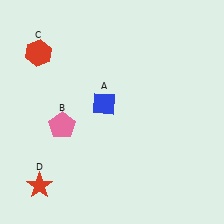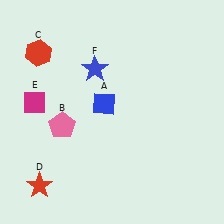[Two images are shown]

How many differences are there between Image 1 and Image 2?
There are 2 differences between the two images.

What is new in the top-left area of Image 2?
A blue star (F) was added in the top-left area of Image 2.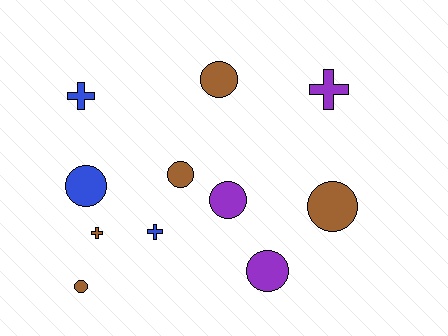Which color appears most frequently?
Brown, with 5 objects.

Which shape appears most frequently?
Circle, with 7 objects.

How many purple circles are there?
There are 2 purple circles.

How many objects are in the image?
There are 11 objects.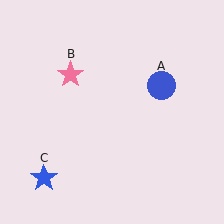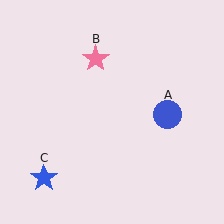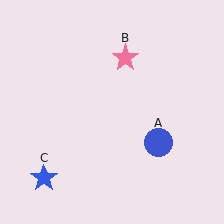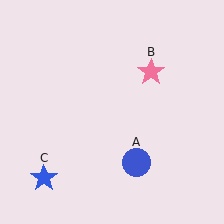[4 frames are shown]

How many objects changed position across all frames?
2 objects changed position: blue circle (object A), pink star (object B).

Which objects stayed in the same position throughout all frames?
Blue star (object C) remained stationary.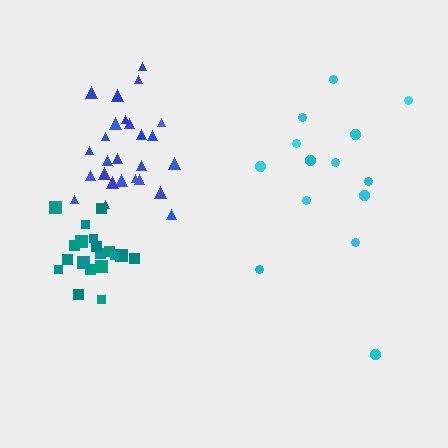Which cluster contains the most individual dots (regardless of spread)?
Blue (26).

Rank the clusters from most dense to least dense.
teal, blue, cyan.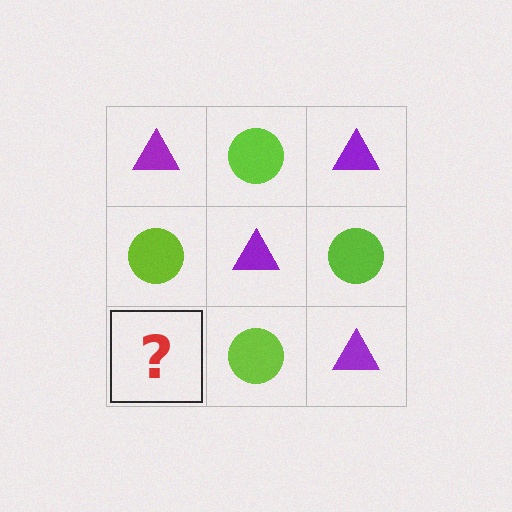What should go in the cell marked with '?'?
The missing cell should contain a purple triangle.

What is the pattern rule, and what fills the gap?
The rule is that it alternates purple triangle and lime circle in a checkerboard pattern. The gap should be filled with a purple triangle.